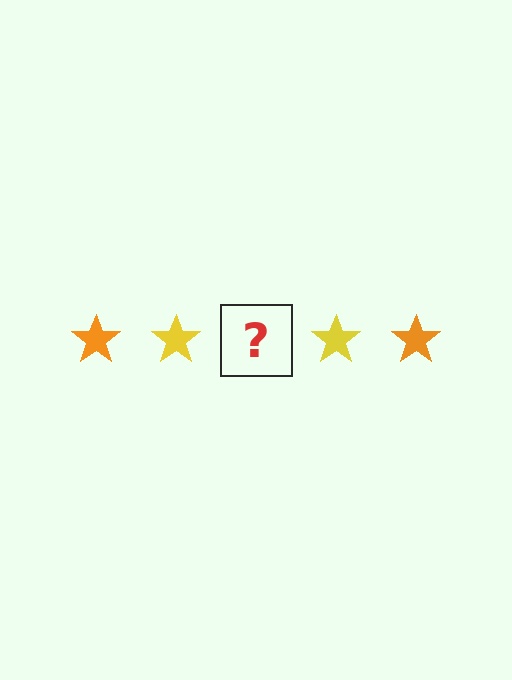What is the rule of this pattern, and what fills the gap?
The rule is that the pattern cycles through orange, yellow stars. The gap should be filled with an orange star.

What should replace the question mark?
The question mark should be replaced with an orange star.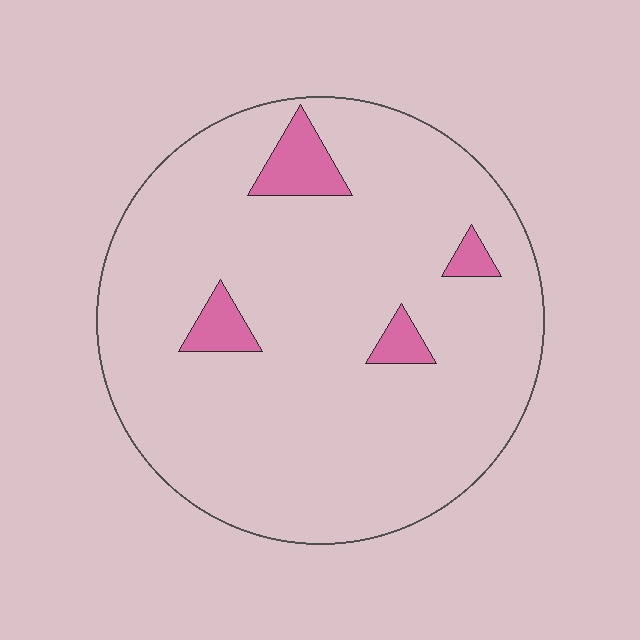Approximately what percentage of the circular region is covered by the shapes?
Approximately 10%.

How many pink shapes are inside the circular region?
4.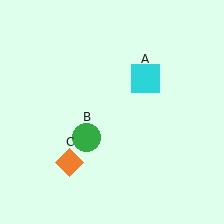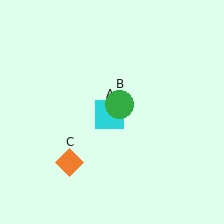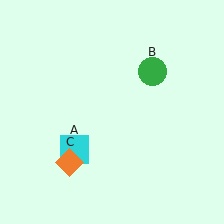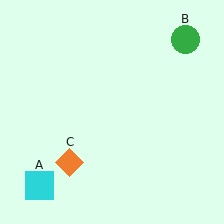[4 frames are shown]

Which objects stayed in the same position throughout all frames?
Orange diamond (object C) remained stationary.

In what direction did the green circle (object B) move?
The green circle (object B) moved up and to the right.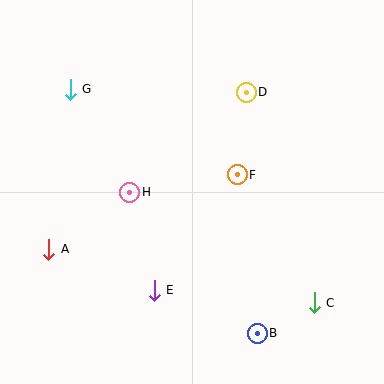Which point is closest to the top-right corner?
Point D is closest to the top-right corner.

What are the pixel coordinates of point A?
Point A is at (49, 249).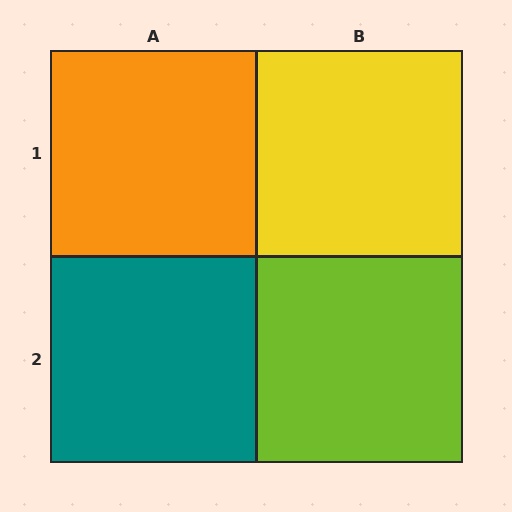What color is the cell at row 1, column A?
Orange.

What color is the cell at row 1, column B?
Yellow.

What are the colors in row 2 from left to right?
Teal, lime.